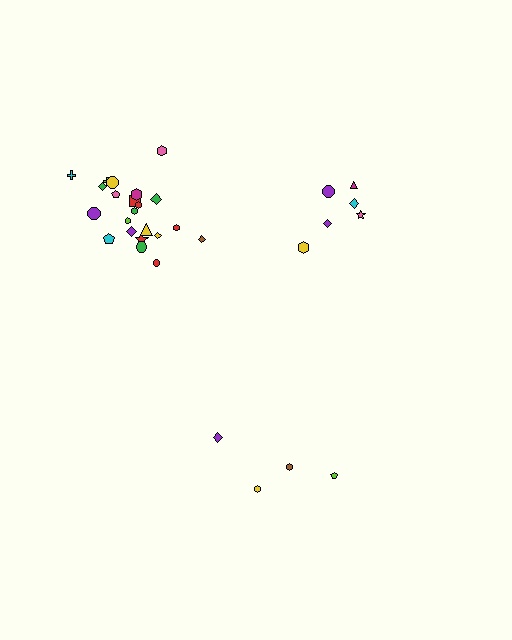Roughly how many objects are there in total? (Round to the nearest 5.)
Roughly 30 objects in total.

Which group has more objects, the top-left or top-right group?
The top-left group.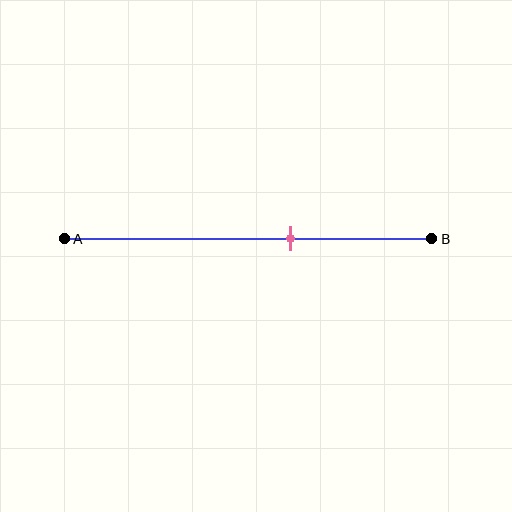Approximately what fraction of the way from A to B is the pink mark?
The pink mark is approximately 60% of the way from A to B.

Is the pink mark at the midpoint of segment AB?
No, the mark is at about 60% from A, not at the 50% midpoint.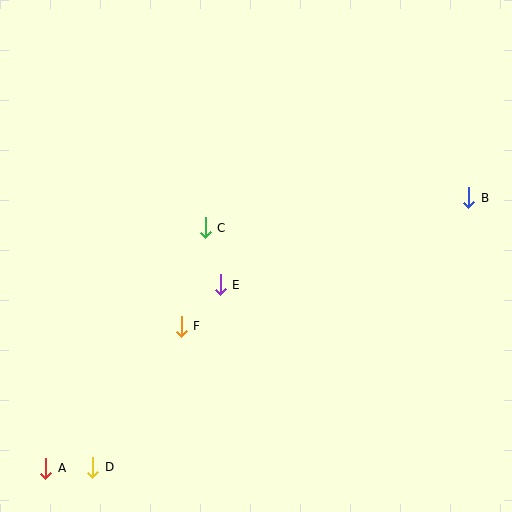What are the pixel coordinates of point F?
Point F is at (181, 326).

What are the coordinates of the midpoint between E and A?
The midpoint between E and A is at (133, 377).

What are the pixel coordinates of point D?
Point D is at (93, 467).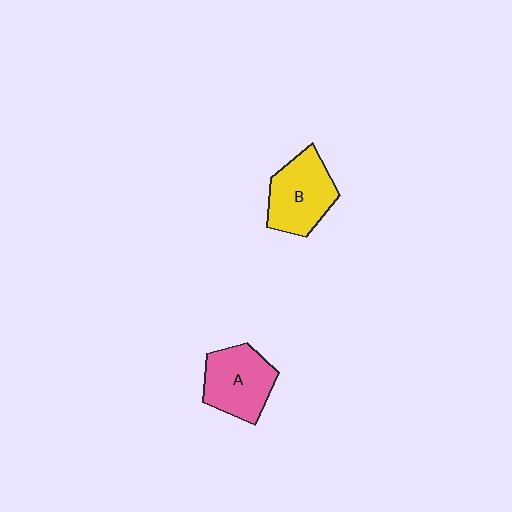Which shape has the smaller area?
Shape A (pink).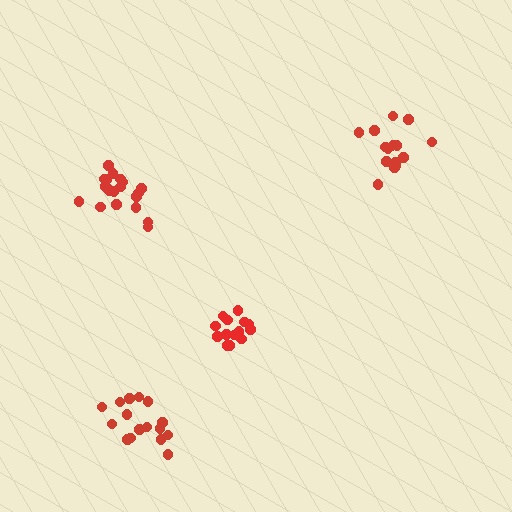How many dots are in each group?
Group 1: 16 dots, Group 2: 17 dots, Group 3: 19 dots, Group 4: 16 dots (68 total).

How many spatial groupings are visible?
There are 4 spatial groupings.